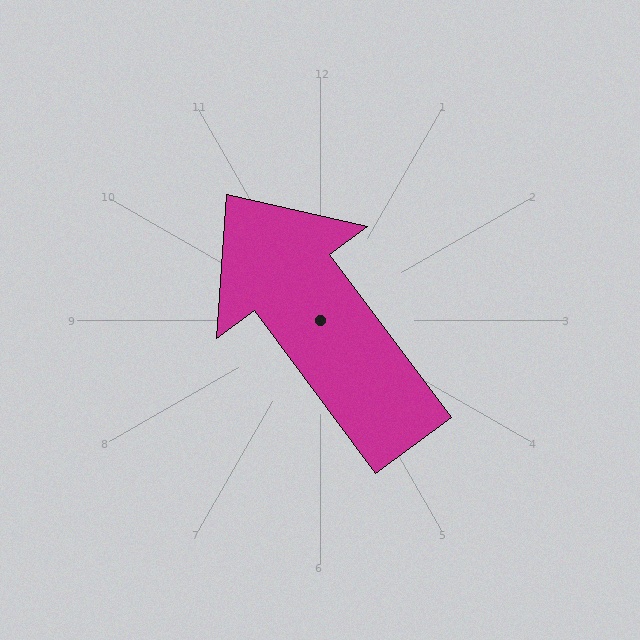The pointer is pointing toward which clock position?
Roughly 11 o'clock.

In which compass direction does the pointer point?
Northwest.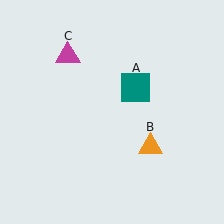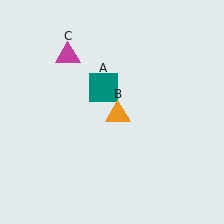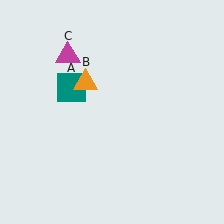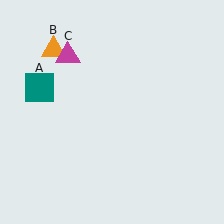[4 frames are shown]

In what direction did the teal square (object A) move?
The teal square (object A) moved left.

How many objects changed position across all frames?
2 objects changed position: teal square (object A), orange triangle (object B).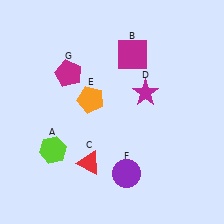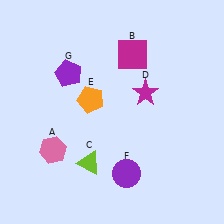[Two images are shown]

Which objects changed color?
A changed from lime to pink. C changed from red to lime. G changed from magenta to purple.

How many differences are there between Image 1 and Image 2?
There are 3 differences between the two images.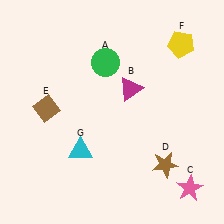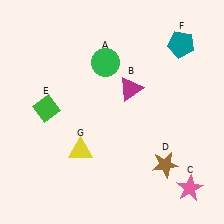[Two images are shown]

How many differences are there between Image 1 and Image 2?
There are 3 differences between the two images.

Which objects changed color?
E changed from brown to green. F changed from yellow to teal. G changed from cyan to yellow.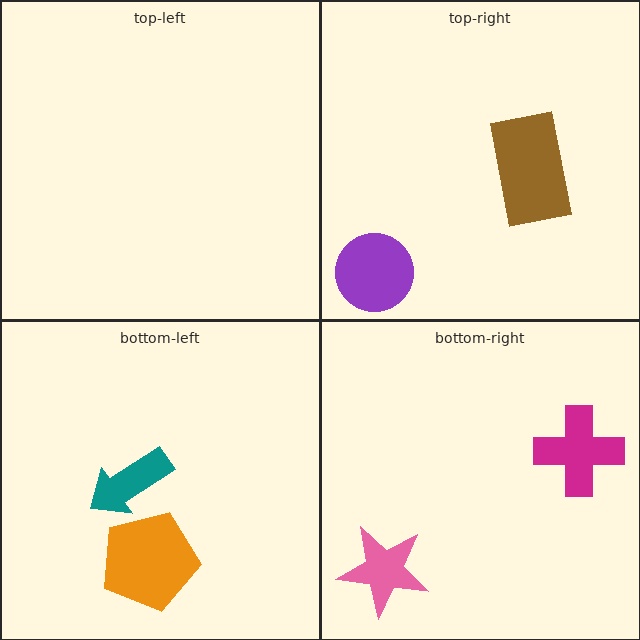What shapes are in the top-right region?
The purple circle, the brown rectangle.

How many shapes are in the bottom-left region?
2.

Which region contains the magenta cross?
The bottom-right region.